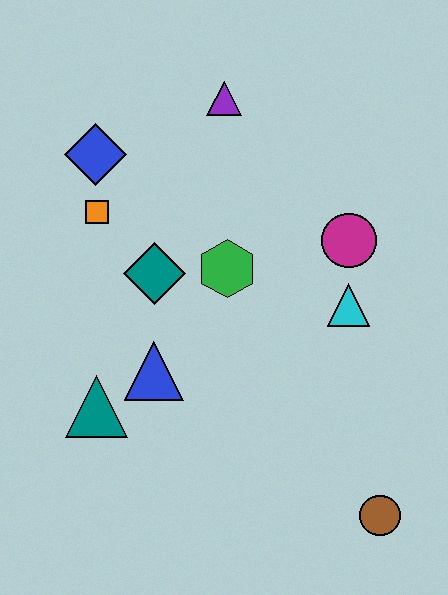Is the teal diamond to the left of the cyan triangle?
Yes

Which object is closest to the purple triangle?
The blue diamond is closest to the purple triangle.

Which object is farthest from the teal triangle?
The purple triangle is farthest from the teal triangle.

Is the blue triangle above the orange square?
No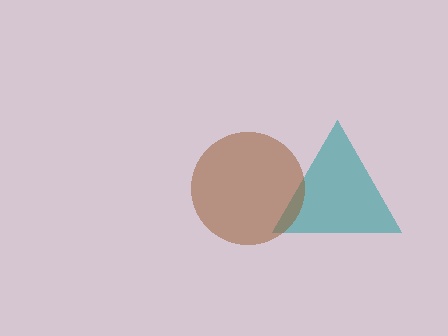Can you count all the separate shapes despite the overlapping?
Yes, there are 2 separate shapes.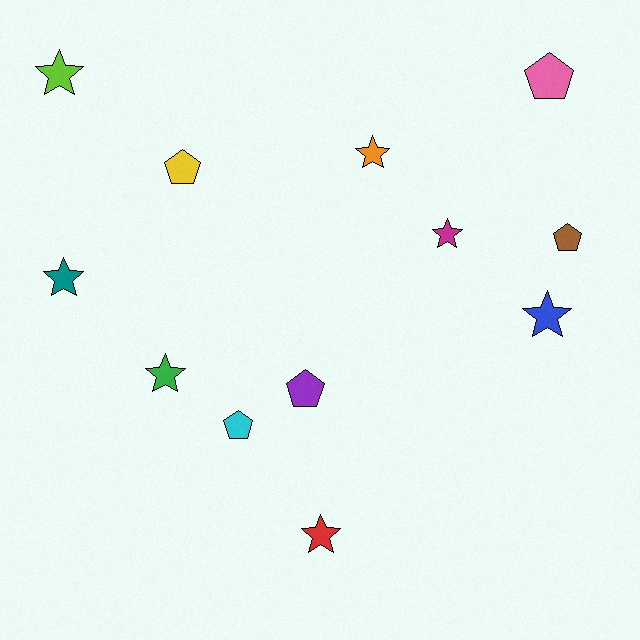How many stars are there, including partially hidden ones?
There are 7 stars.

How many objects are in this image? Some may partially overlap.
There are 12 objects.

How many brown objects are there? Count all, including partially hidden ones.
There is 1 brown object.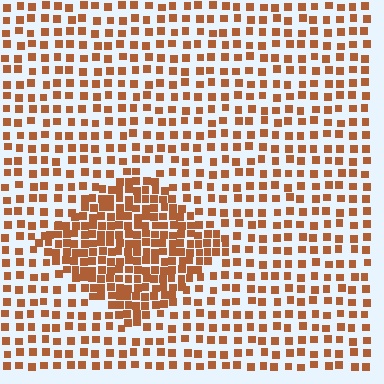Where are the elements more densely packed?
The elements are more densely packed inside the diamond boundary.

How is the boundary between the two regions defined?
The boundary is defined by a change in element density (approximately 2.1x ratio). All elements are the same color, size, and shape.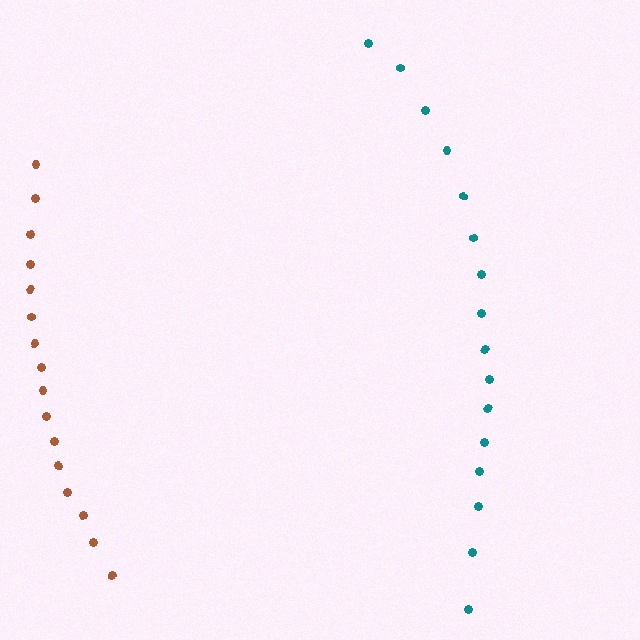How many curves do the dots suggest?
There are 2 distinct paths.